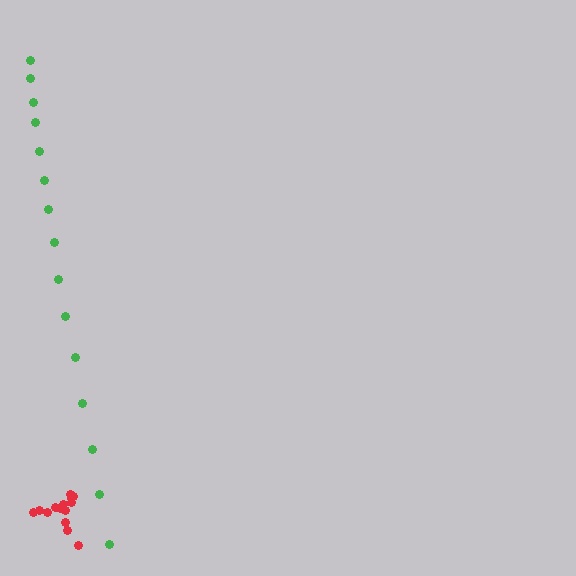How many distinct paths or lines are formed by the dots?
There are 2 distinct paths.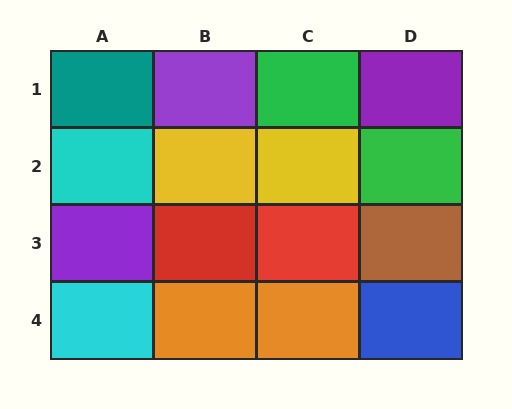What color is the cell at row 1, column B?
Purple.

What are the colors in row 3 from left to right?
Purple, red, red, brown.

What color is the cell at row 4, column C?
Orange.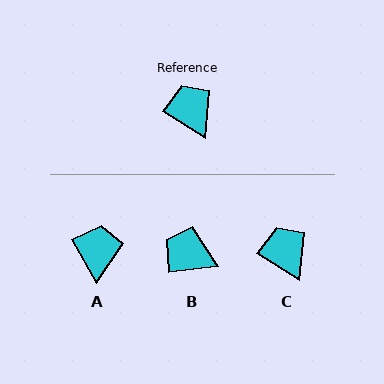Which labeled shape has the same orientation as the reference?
C.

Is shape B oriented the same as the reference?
No, it is off by about 39 degrees.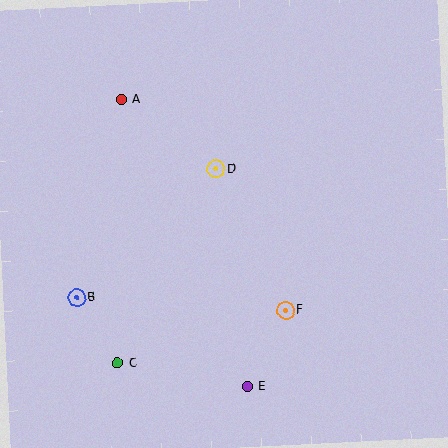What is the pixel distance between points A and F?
The distance between A and F is 267 pixels.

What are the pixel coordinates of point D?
Point D is at (216, 169).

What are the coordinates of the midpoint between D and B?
The midpoint between D and B is at (146, 233).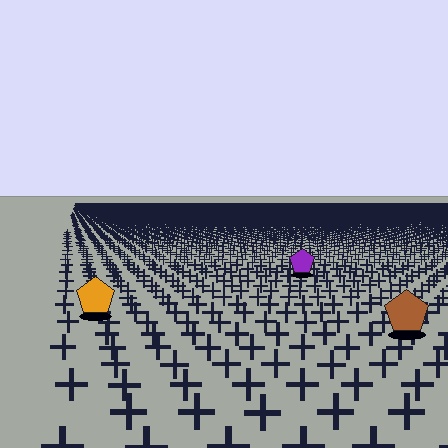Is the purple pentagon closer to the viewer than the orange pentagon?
No. The orange pentagon is closer — you can tell from the texture gradient: the ground texture is coarser near it.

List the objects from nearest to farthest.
From nearest to farthest: the brown pentagon, the orange pentagon, the purple pentagon.